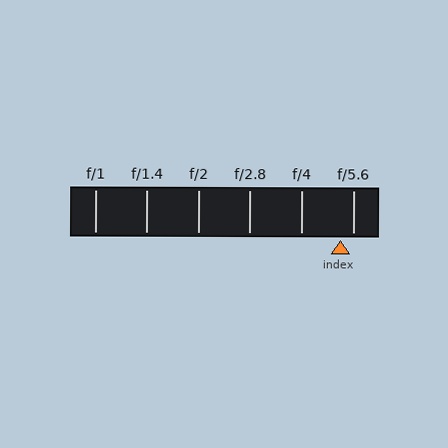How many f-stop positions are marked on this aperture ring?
There are 6 f-stop positions marked.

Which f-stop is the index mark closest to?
The index mark is closest to f/5.6.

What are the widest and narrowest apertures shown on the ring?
The widest aperture shown is f/1 and the narrowest is f/5.6.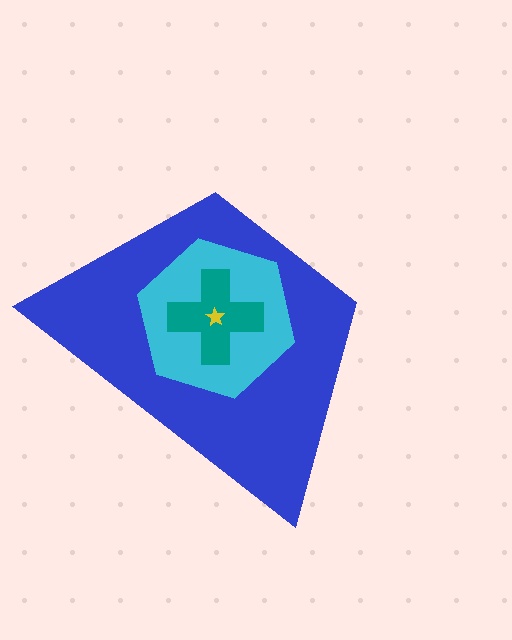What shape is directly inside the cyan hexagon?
The teal cross.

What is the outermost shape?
The blue trapezoid.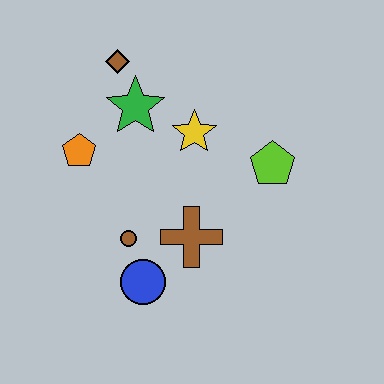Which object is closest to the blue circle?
The brown circle is closest to the blue circle.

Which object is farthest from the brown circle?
The brown diamond is farthest from the brown circle.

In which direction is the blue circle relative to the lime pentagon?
The blue circle is to the left of the lime pentagon.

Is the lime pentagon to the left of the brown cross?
No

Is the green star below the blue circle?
No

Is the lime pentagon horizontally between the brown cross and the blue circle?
No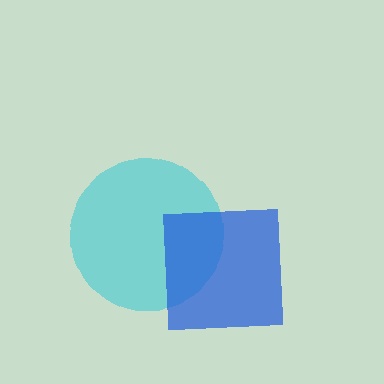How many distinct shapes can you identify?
There are 2 distinct shapes: a cyan circle, a blue square.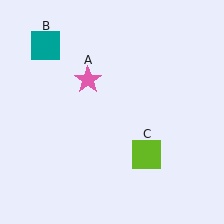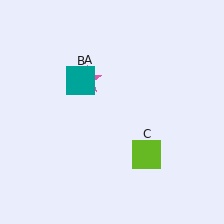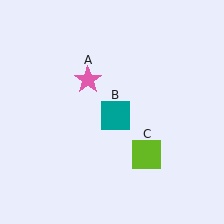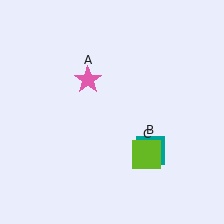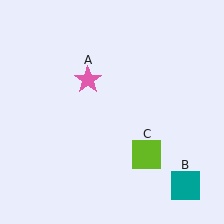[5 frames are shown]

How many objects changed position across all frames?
1 object changed position: teal square (object B).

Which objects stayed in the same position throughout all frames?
Pink star (object A) and lime square (object C) remained stationary.